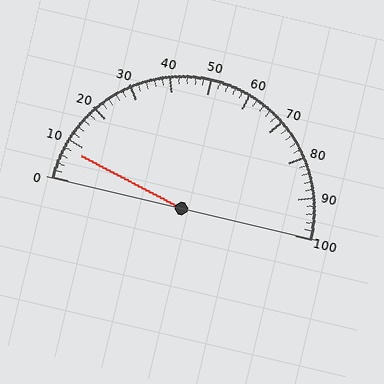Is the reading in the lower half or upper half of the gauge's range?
The reading is in the lower half of the range (0 to 100).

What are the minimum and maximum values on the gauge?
The gauge ranges from 0 to 100.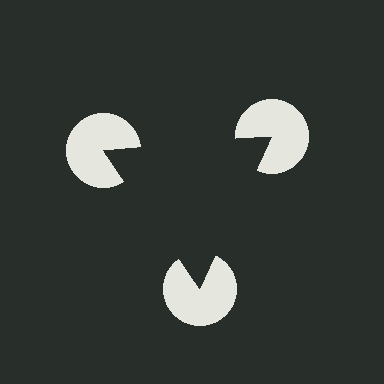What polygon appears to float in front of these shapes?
An illusory triangle — its edges are inferred from the aligned wedge cuts in the pac-man discs, not physically drawn.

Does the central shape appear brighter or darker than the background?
It typically appears slightly darker than the background, even though no actual brightness change is drawn.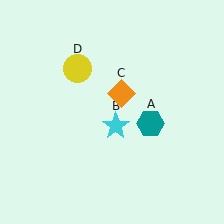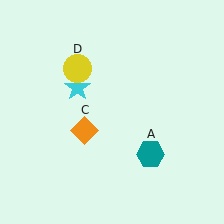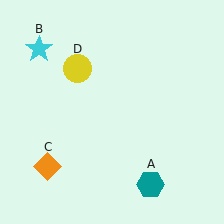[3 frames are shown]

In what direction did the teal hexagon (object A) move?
The teal hexagon (object A) moved down.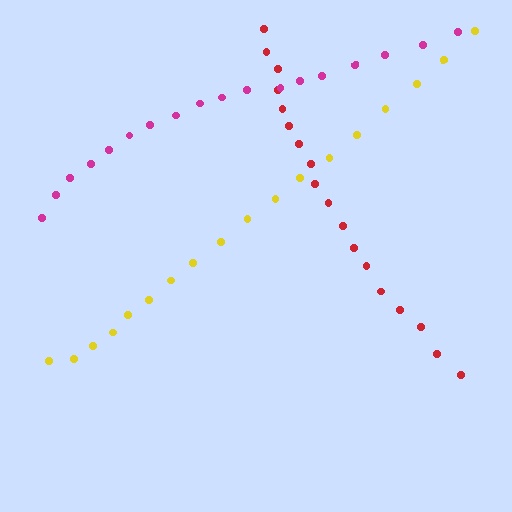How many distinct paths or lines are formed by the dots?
There are 3 distinct paths.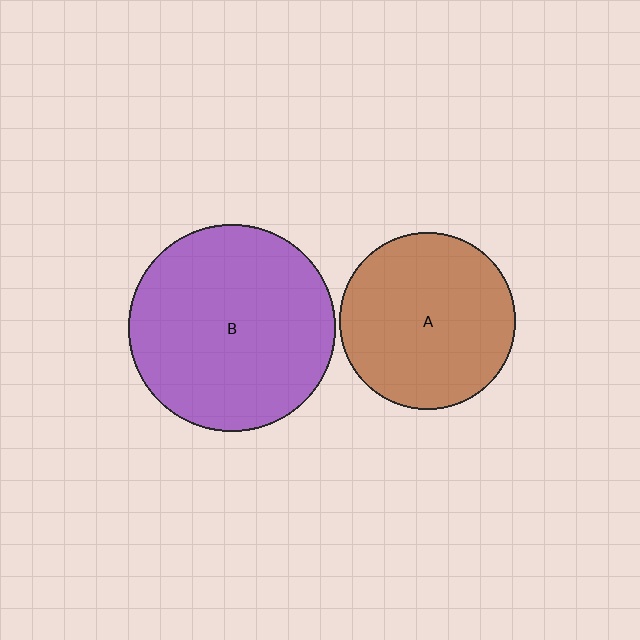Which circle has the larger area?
Circle B (purple).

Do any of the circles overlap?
No, none of the circles overlap.